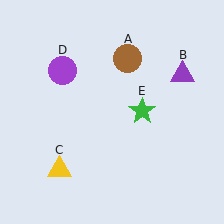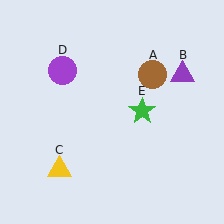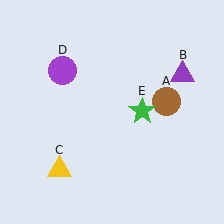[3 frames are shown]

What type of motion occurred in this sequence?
The brown circle (object A) rotated clockwise around the center of the scene.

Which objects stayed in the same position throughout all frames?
Purple triangle (object B) and yellow triangle (object C) and purple circle (object D) and green star (object E) remained stationary.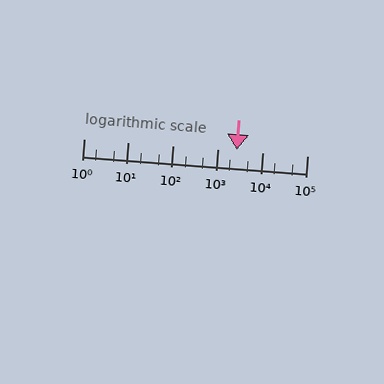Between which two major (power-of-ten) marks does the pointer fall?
The pointer is between 1000 and 10000.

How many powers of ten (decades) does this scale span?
The scale spans 5 decades, from 1 to 100000.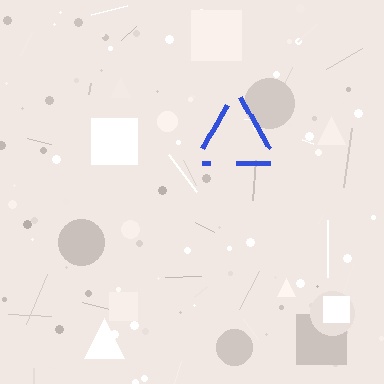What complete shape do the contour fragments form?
The contour fragments form a triangle.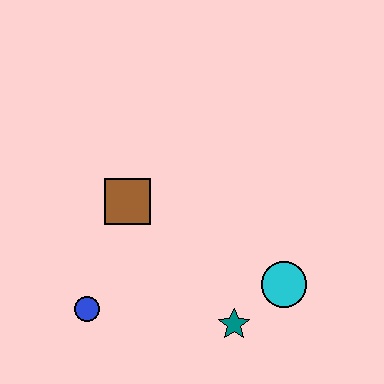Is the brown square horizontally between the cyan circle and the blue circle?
Yes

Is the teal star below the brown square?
Yes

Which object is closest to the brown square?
The blue circle is closest to the brown square.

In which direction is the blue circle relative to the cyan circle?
The blue circle is to the left of the cyan circle.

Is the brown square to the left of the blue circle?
No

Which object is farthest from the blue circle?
The cyan circle is farthest from the blue circle.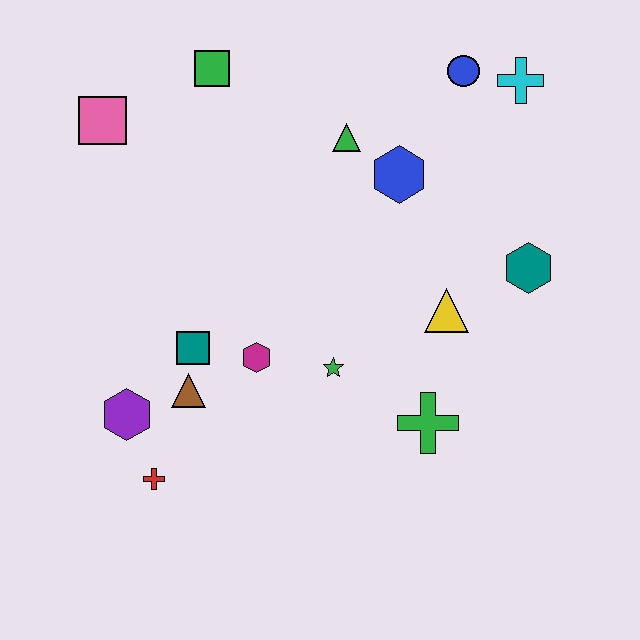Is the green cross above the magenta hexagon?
No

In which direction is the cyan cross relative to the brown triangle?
The cyan cross is to the right of the brown triangle.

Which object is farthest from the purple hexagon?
The cyan cross is farthest from the purple hexagon.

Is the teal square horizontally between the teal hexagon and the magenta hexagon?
No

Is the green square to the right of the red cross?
Yes